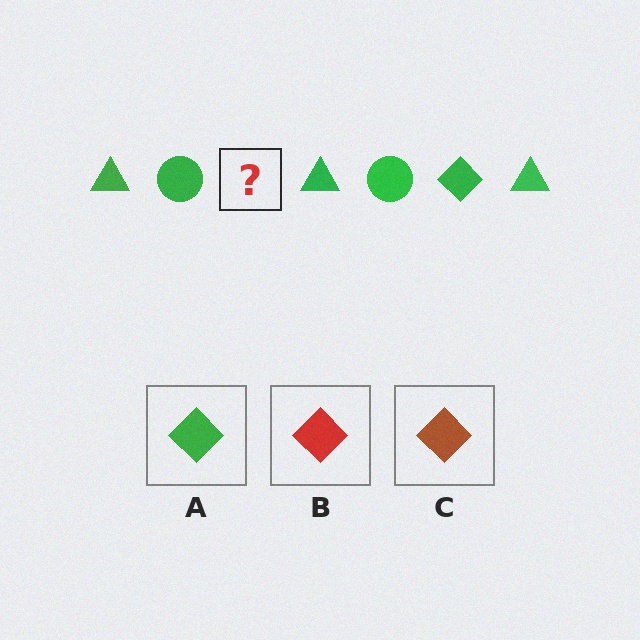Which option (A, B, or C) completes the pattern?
A.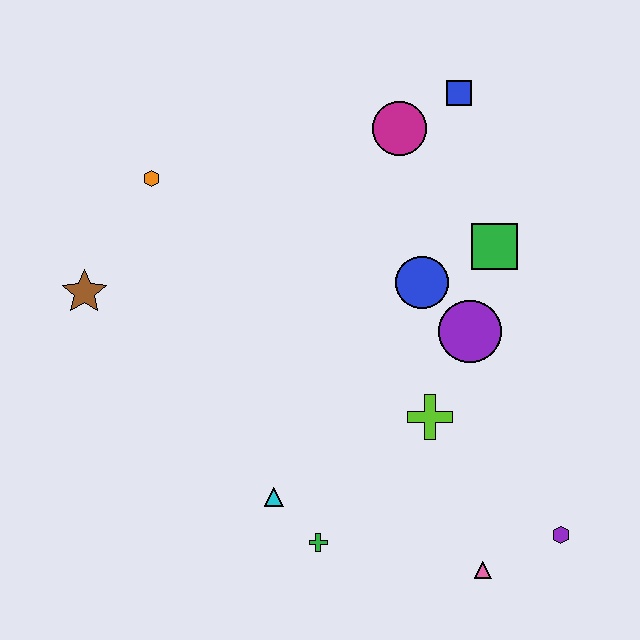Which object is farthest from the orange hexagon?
The purple hexagon is farthest from the orange hexagon.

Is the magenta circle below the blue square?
Yes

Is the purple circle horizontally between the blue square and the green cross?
No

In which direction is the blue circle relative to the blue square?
The blue circle is below the blue square.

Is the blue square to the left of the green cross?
No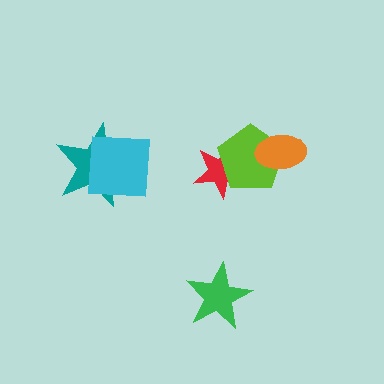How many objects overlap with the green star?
0 objects overlap with the green star.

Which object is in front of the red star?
The lime pentagon is in front of the red star.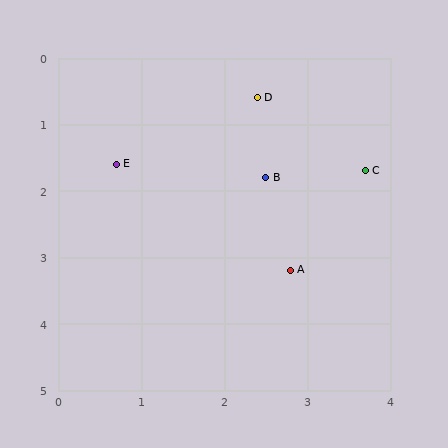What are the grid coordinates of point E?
Point E is at approximately (0.7, 1.6).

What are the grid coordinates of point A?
Point A is at approximately (2.8, 3.2).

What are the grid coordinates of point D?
Point D is at approximately (2.4, 0.6).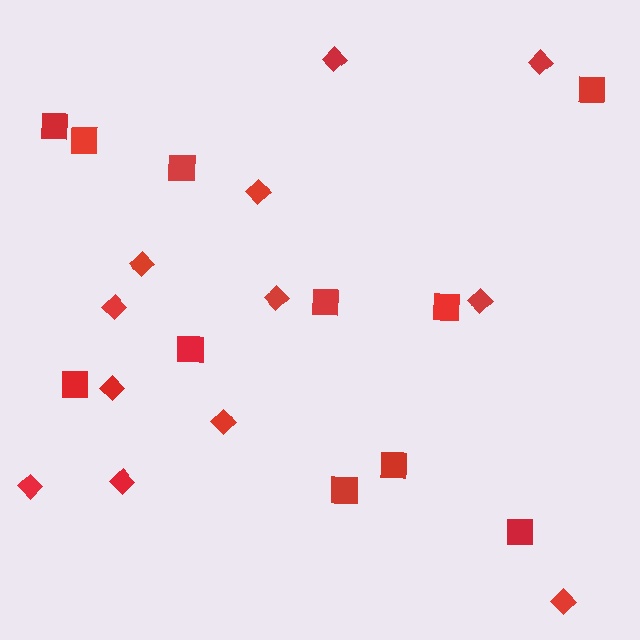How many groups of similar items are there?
There are 2 groups: one group of squares (11) and one group of diamonds (12).